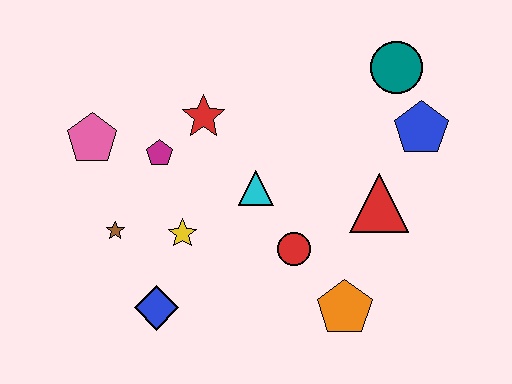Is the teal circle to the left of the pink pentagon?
No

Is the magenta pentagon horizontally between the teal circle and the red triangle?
No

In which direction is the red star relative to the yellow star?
The red star is above the yellow star.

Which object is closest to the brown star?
The yellow star is closest to the brown star.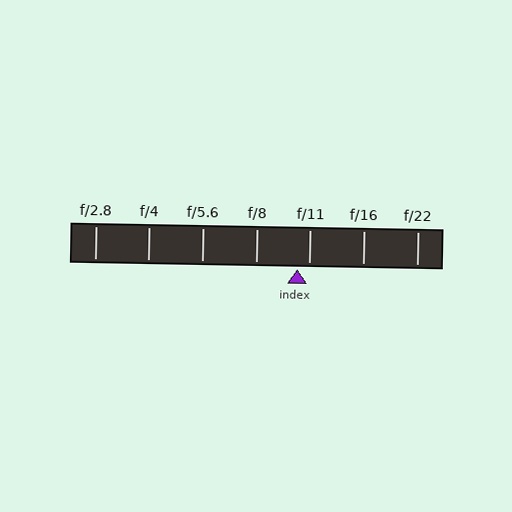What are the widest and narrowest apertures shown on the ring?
The widest aperture shown is f/2.8 and the narrowest is f/22.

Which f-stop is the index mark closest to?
The index mark is closest to f/11.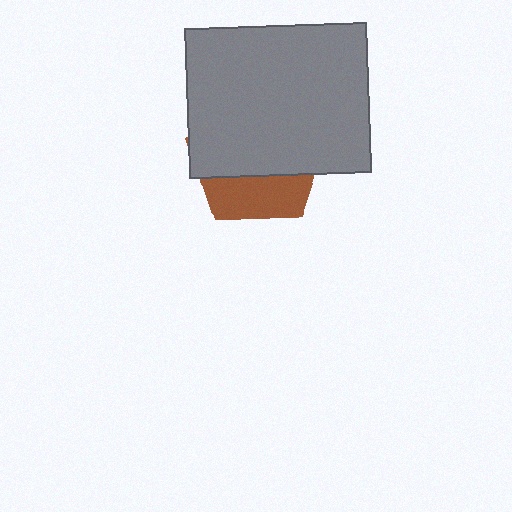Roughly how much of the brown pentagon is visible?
A small part of it is visible (roughly 32%).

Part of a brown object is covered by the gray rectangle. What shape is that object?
It is a pentagon.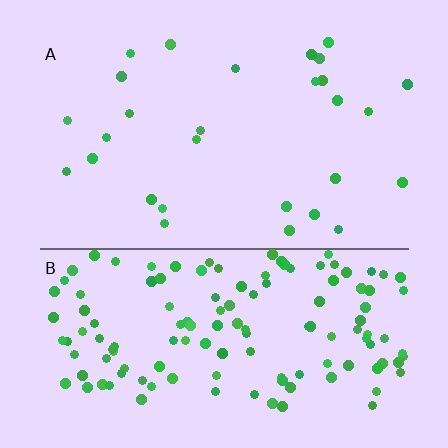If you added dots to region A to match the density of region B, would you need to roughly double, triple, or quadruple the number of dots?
Approximately quadruple.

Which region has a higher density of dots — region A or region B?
B (the bottom).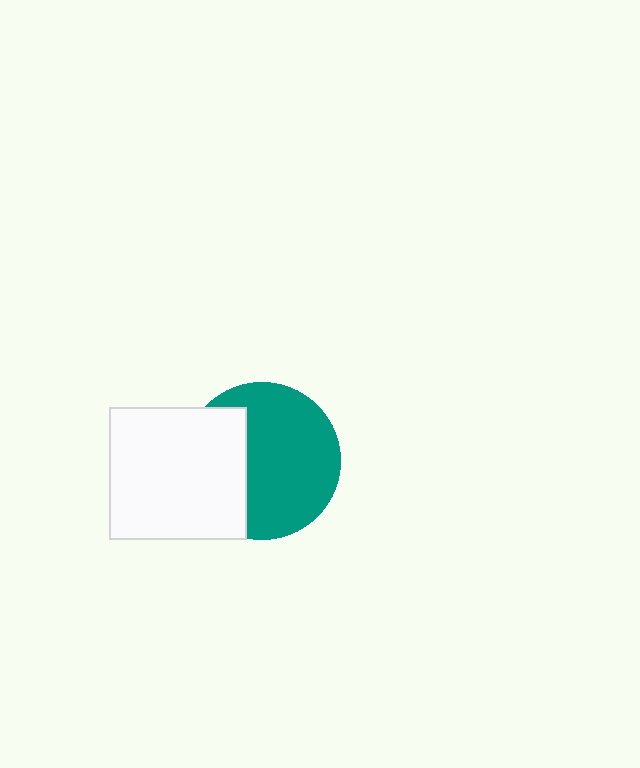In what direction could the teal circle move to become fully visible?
The teal circle could move right. That would shift it out from behind the white rectangle entirely.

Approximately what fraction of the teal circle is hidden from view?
Roughly 35% of the teal circle is hidden behind the white rectangle.